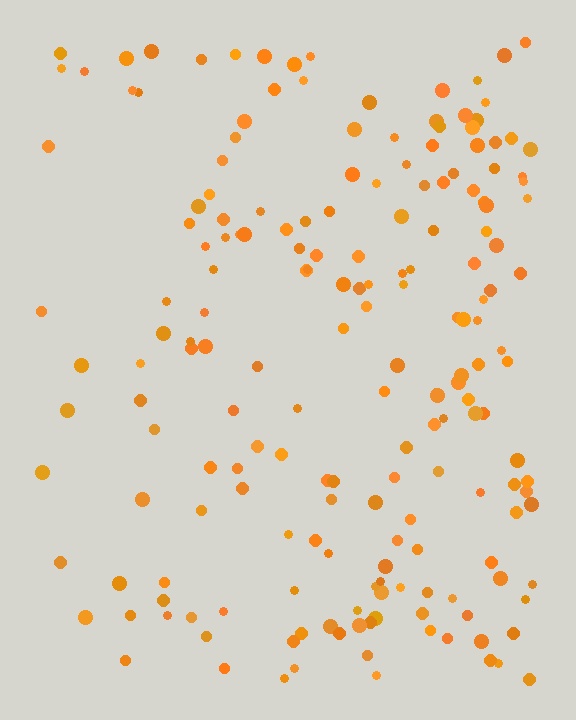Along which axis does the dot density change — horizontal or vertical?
Horizontal.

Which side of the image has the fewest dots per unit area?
The left.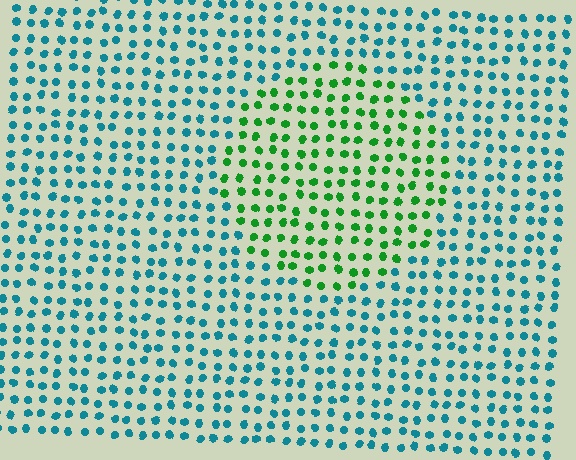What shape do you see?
I see a circle.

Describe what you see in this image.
The image is filled with small teal elements in a uniform arrangement. A circle-shaped region is visible where the elements are tinted to a slightly different hue, forming a subtle color boundary.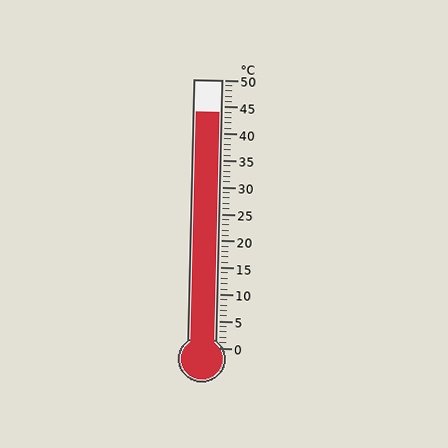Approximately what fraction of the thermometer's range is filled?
The thermometer is filled to approximately 90% of its range.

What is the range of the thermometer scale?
The thermometer scale ranges from 0°C to 50°C.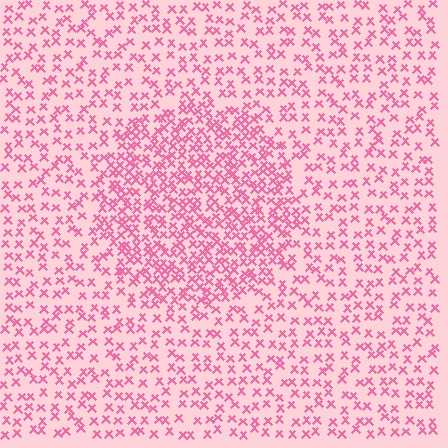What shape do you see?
I see a circle.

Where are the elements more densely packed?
The elements are more densely packed inside the circle boundary.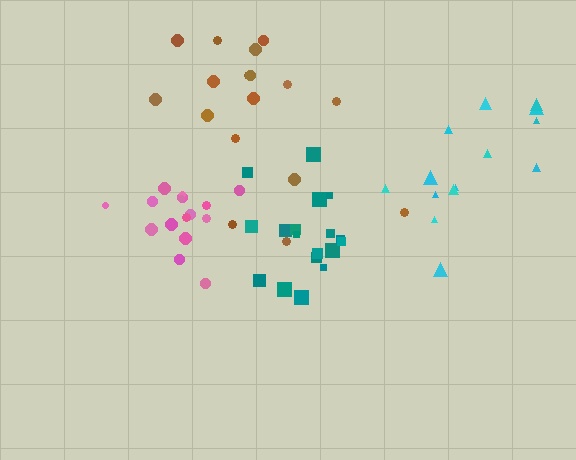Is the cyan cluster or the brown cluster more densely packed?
Cyan.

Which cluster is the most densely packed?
Pink.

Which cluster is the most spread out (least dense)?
Brown.